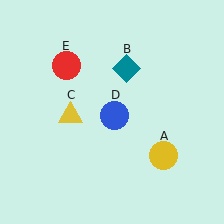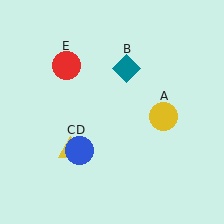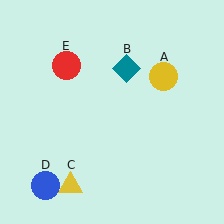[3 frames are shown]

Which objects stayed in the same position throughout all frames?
Teal diamond (object B) and red circle (object E) remained stationary.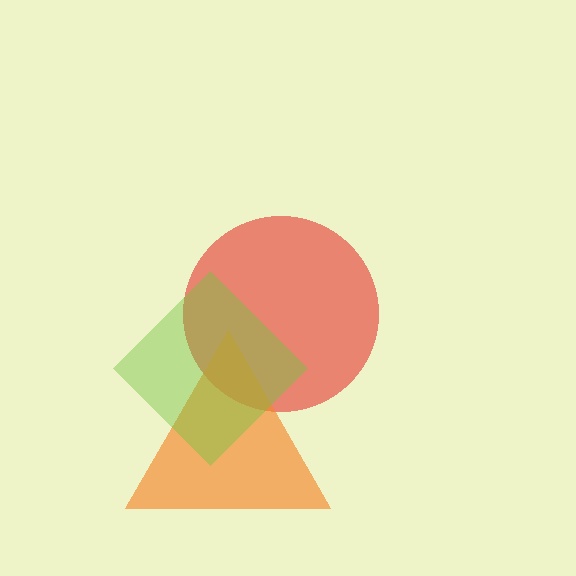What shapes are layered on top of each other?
The layered shapes are: a red circle, an orange triangle, a lime diamond.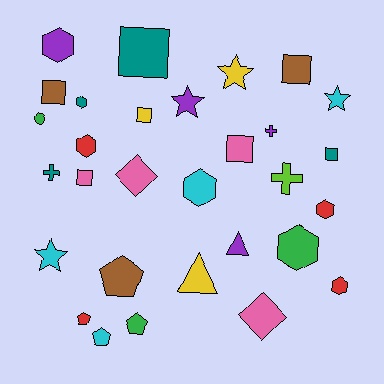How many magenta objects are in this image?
There are no magenta objects.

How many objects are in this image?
There are 30 objects.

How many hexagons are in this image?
There are 7 hexagons.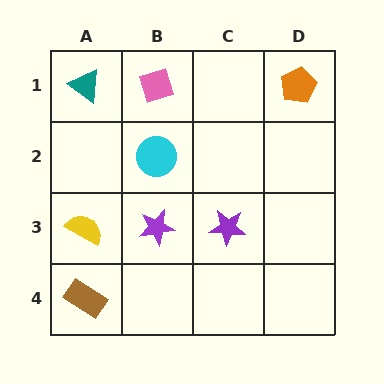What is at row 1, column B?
A pink diamond.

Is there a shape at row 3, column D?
No, that cell is empty.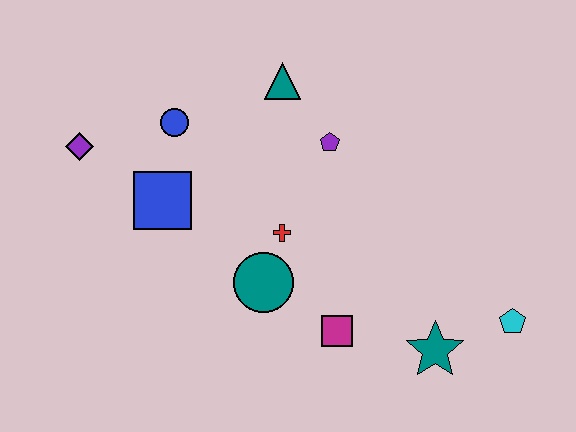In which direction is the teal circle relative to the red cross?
The teal circle is below the red cross.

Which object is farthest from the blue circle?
The cyan pentagon is farthest from the blue circle.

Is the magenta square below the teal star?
No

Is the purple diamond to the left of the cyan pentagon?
Yes